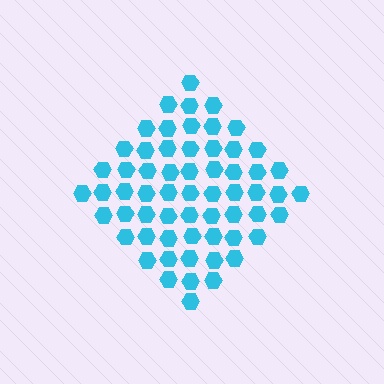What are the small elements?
The small elements are hexagons.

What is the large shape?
The large shape is a diamond.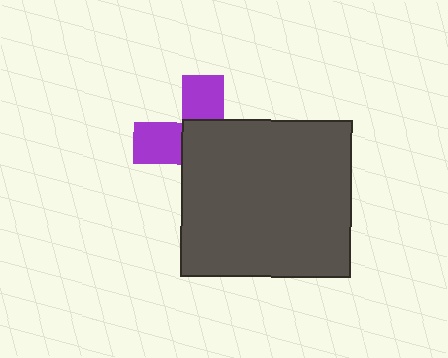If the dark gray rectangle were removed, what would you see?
You would see the complete purple cross.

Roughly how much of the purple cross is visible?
A small part of it is visible (roughly 39%).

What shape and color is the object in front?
The object in front is a dark gray rectangle.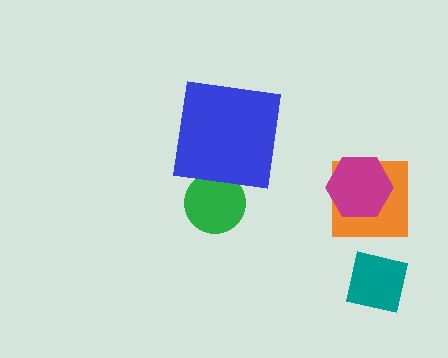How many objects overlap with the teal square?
0 objects overlap with the teal square.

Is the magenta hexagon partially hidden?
No, no other shape covers it.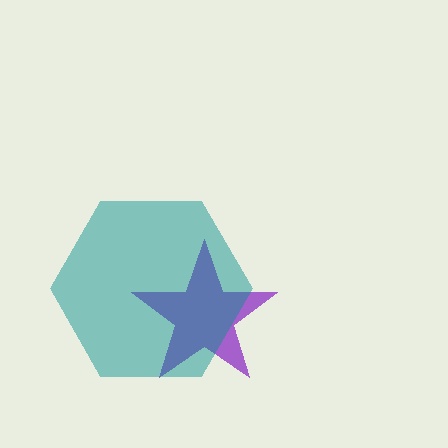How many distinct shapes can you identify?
There are 2 distinct shapes: a purple star, a teal hexagon.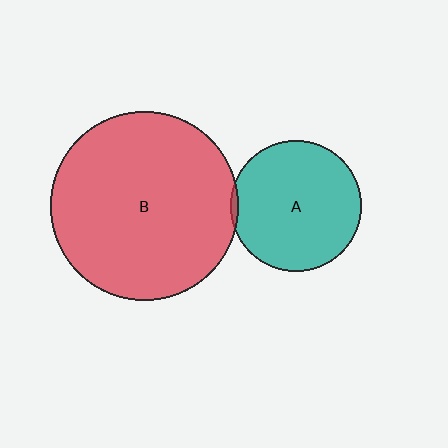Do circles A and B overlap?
Yes.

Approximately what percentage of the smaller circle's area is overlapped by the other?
Approximately 5%.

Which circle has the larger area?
Circle B (red).